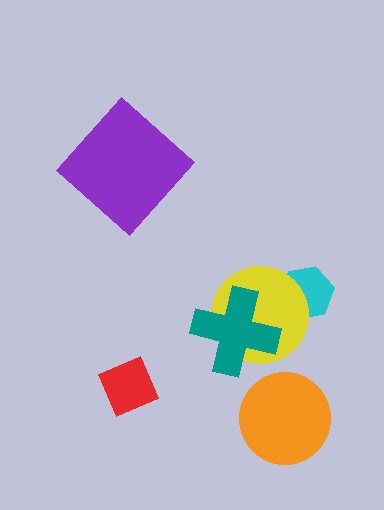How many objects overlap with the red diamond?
0 objects overlap with the red diamond.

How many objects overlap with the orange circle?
0 objects overlap with the orange circle.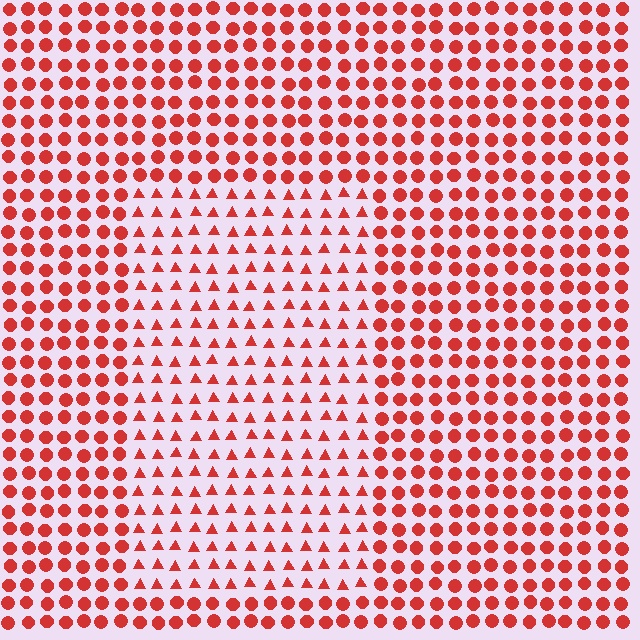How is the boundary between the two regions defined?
The boundary is defined by a change in element shape: triangles inside vs. circles outside. All elements share the same color and spacing.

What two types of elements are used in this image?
The image uses triangles inside the rectangle region and circles outside it.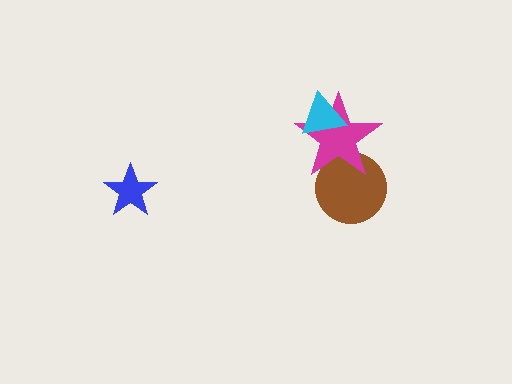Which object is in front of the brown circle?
The magenta star is in front of the brown circle.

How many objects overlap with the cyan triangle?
1 object overlaps with the cyan triangle.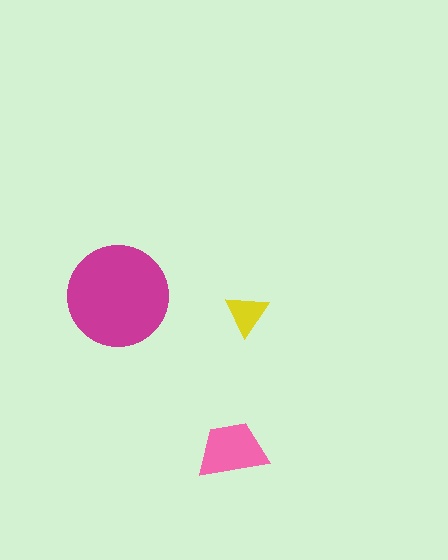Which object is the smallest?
The yellow triangle.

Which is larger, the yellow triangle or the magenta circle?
The magenta circle.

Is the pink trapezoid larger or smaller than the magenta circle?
Smaller.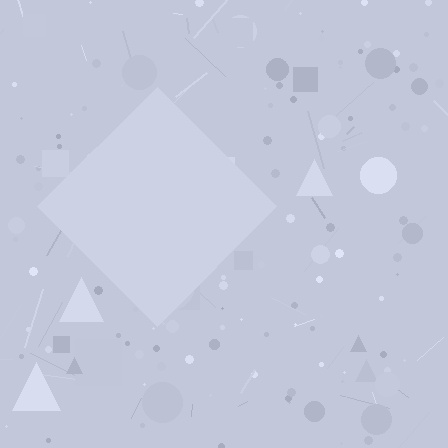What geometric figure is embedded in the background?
A diamond is embedded in the background.